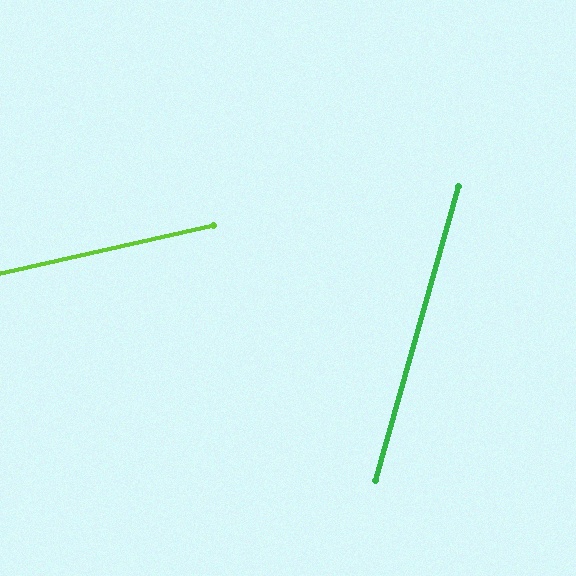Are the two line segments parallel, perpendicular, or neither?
Neither parallel nor perpendicular — they differ by about 61°.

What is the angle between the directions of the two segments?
Approximately 61 degrees.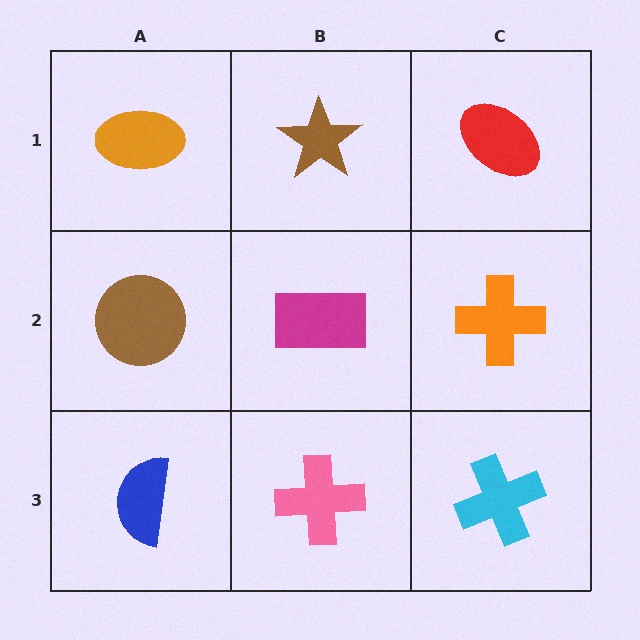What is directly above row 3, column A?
A brown circle.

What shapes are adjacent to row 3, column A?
A brown circle (row 2, column A), a pink cross (row 3, column B).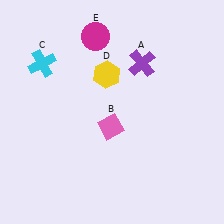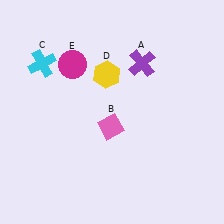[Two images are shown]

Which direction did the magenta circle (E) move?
The magenta circle (E) moved down.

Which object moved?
The magenta circle (E) moved down.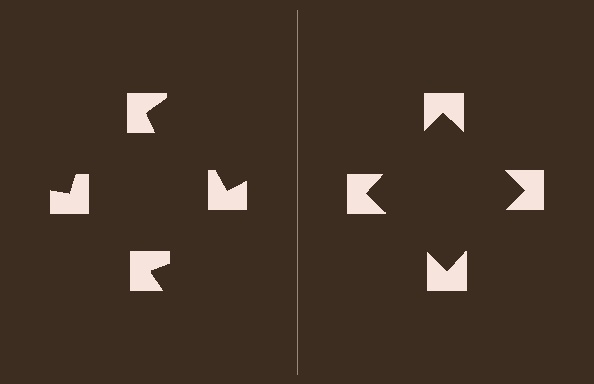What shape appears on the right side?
An illusory square.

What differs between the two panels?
The notched squares are positioned identically on both sides; only the wedge orientations differ. On the right they align to a square; on the left they are misaligned.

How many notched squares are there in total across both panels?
8 — 4 on each side.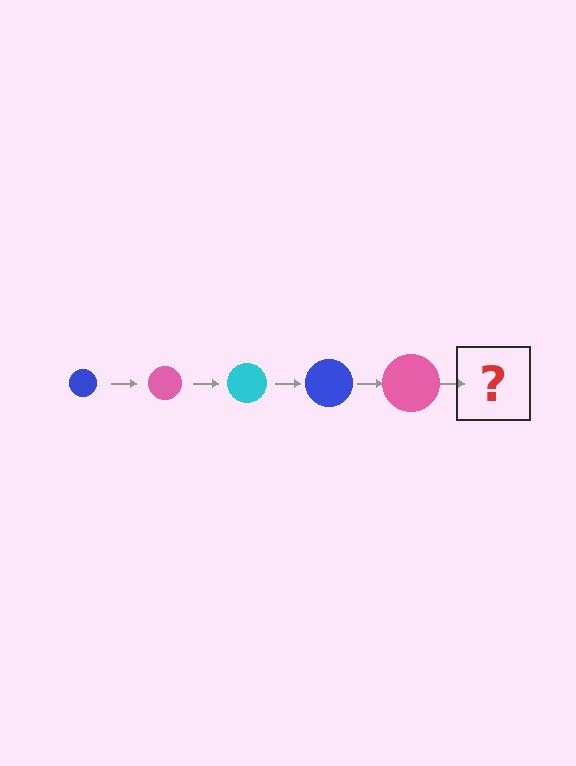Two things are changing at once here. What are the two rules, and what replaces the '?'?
The two rules are that the circle grows larger each step and the color cycles through blue, pink, and cyan. The '?' should be a cyan circle, larger than the previous one.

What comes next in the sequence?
The next element should be a cyan circle, larger than the previous one.